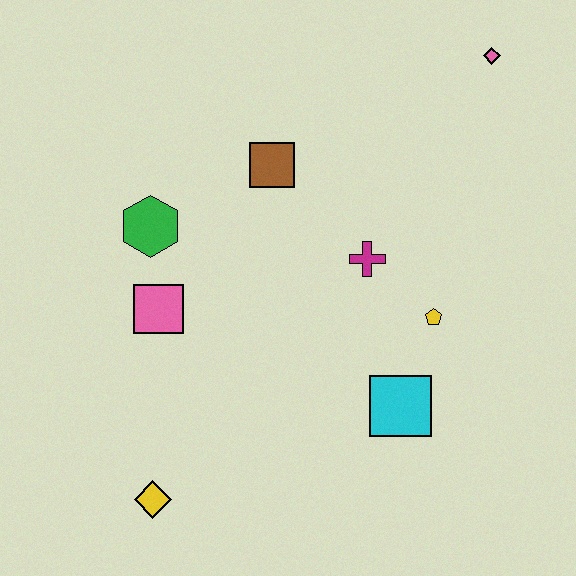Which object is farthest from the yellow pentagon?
The yellow diamond is farthest from the yellow pentagon.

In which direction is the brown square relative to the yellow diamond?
The brown square is above the yellow diamond.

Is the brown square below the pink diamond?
Yes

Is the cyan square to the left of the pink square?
No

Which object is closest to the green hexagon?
The pink square is closest to the green hexagon.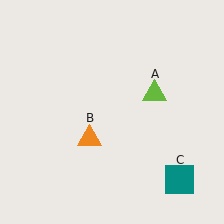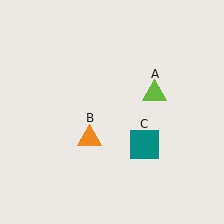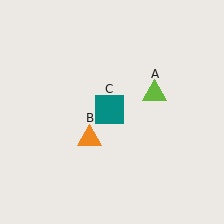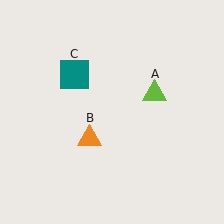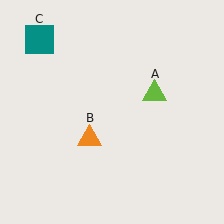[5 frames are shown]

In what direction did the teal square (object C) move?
The teal square (object C) moved up and to the left.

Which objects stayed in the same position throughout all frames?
Lime triangle (object A) and orange triangle (object B) remained stationary.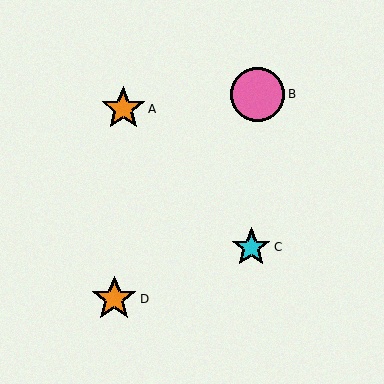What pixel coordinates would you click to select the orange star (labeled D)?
Click at (114, 299) to select the orange star D.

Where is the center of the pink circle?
The center of the pink circle is at (258, 94).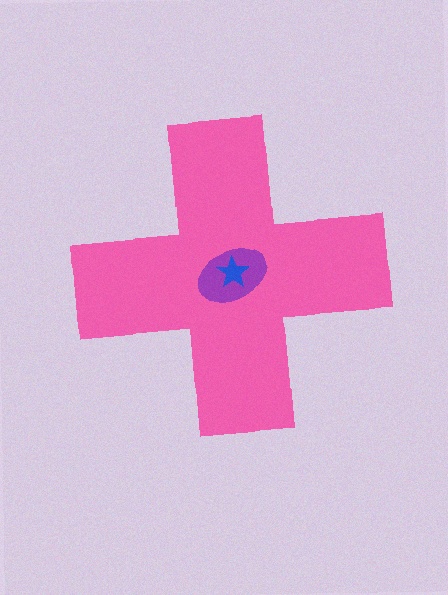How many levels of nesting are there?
3.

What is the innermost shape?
The blue star.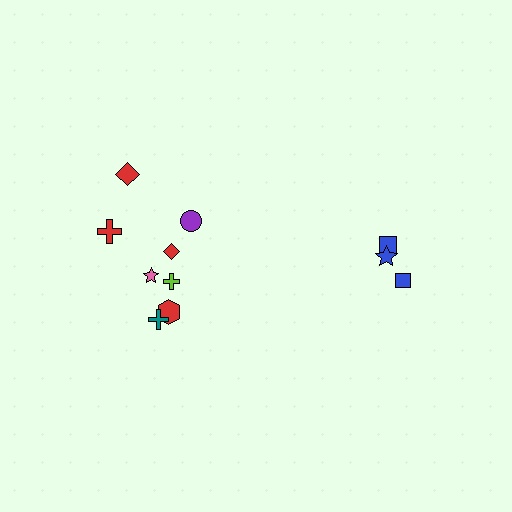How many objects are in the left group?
There are 8 objects.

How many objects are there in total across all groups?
There are 11 objects.